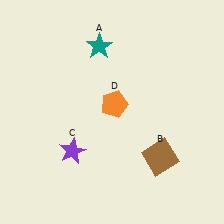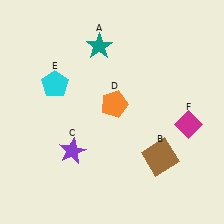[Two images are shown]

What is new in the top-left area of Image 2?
A cyan pentagon (E) was added in the top-left area of Image 2.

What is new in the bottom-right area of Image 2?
A magenta diamond (F) was added in the bottom-right area of Image 2.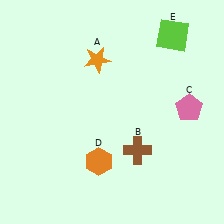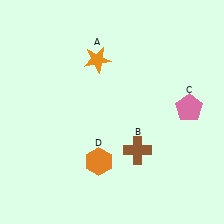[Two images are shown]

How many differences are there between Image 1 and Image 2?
There is 1 difference between the two images.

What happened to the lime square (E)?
The lime square (E) was removed in Image 2. It was in the top-right area of Image 1.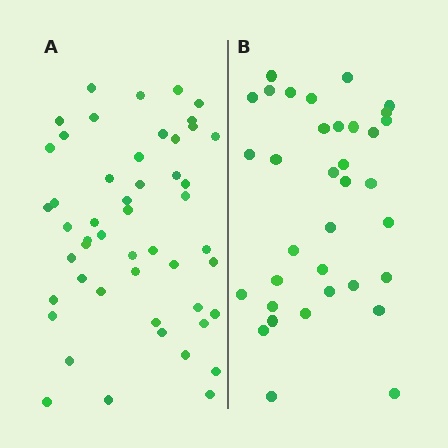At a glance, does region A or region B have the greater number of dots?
Region A (the left region) has more dots.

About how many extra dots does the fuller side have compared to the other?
Region A has approximately 15 more dots than region B.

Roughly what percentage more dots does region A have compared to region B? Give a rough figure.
About 45% more.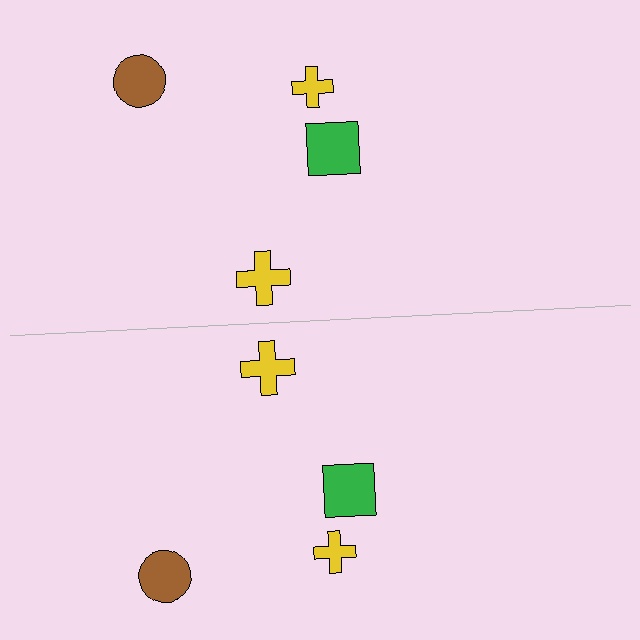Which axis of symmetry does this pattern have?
The pattern has a horizontal axis of symmetry running through the center of the image.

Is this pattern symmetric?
Yes, this pattern has bilateral (reflection) symmetry.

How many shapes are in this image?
There are 8 shapes in this image.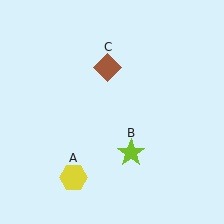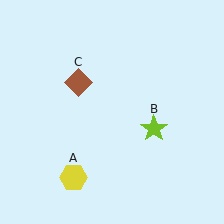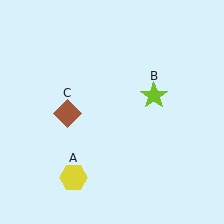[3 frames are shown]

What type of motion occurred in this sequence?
The lime star (object B), brown diamond (object C) rotated counterclockwise around the center of the scene.